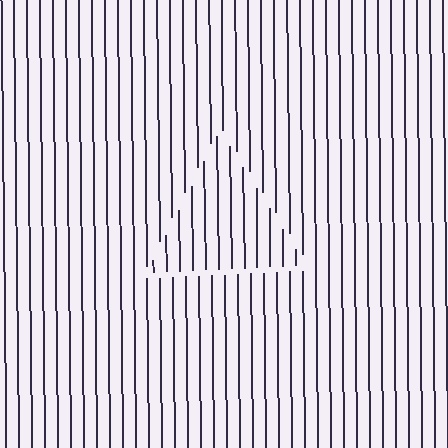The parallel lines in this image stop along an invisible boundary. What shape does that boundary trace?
An illusory triangle. The interior of the shape contains the same grating, shifted by half a period — the contour is defined by the phase discontinuity where line-ends from the inner and outer gratings abut.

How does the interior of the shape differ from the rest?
The interior of the shape contains the same grating, shifted by half a period — the contour is defined by the phase discontinuity where line-ends from the inner and outer gratings abut.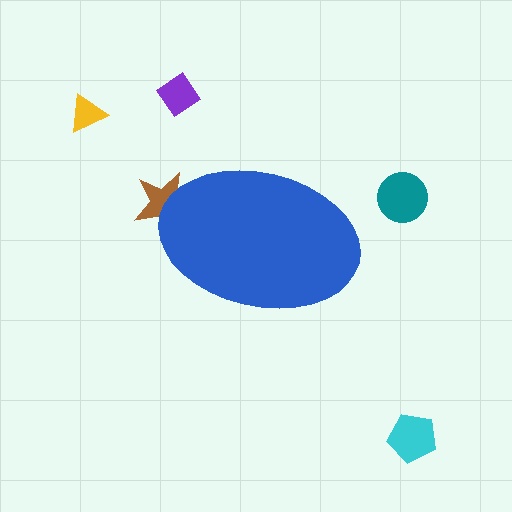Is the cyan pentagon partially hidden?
No, the cyan pentagon is fully visible.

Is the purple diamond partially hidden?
No, the purple diamond is fully visible.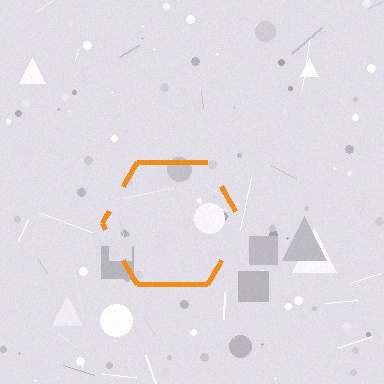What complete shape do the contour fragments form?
The contour fragments form a hexagon.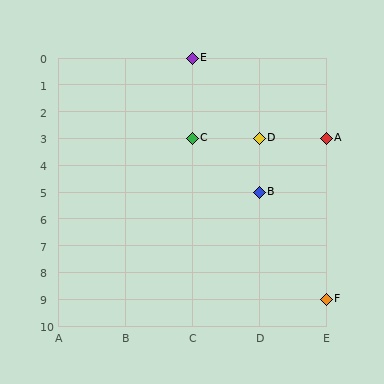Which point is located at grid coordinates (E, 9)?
Point F is at (E, 9).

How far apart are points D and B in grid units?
Points D and B are 2 rows apart.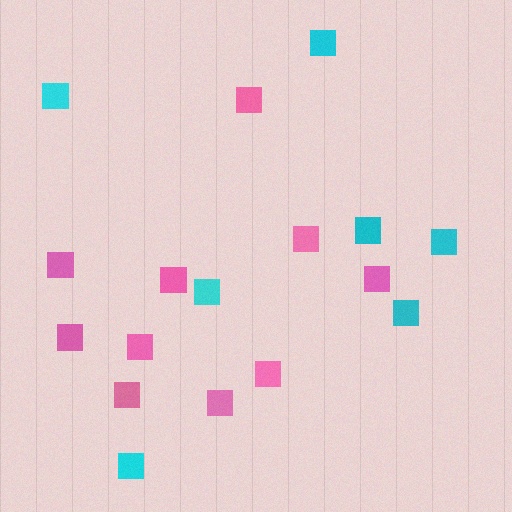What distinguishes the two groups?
There are 2 groups: one group of cyan squares (7) and one group of pink squares (10).